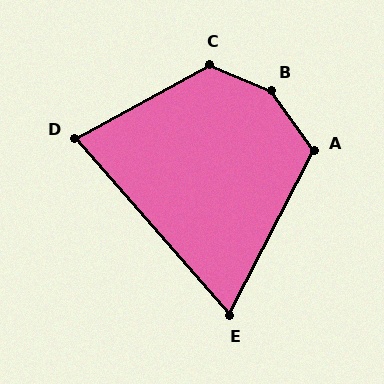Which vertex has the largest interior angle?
B, at approximately 148 degrees.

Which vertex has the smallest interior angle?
E, at approximately 69 degrees.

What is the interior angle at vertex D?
Approximately 78 degrees (acute).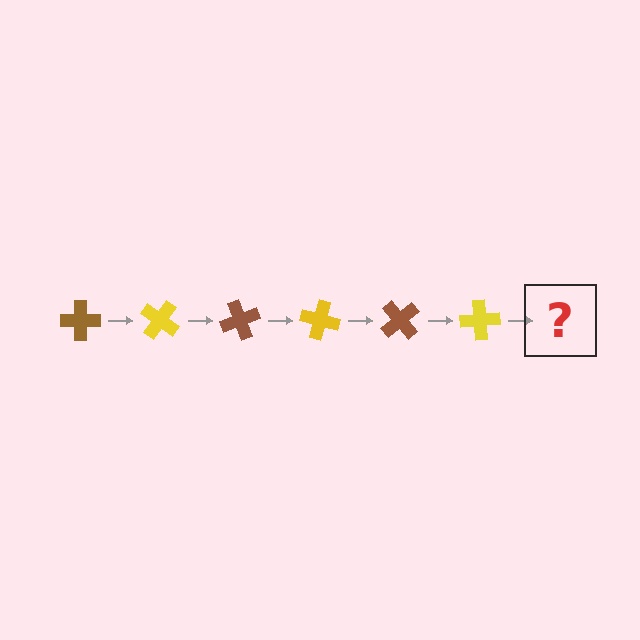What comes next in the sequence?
The next element should be a brown cross, rotated 210 degrees from the start.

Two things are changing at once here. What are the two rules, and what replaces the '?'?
The two rules are that it rotates 35 degrees each step and the color cycles through brown and yellow. The '?' should be a brown cross, rotated 210 degrees from the start.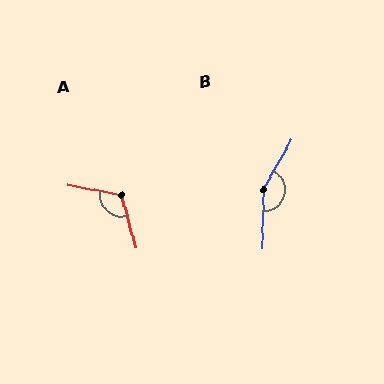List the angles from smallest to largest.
A (116°), B (152°).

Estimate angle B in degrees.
Approximately 152 degrees.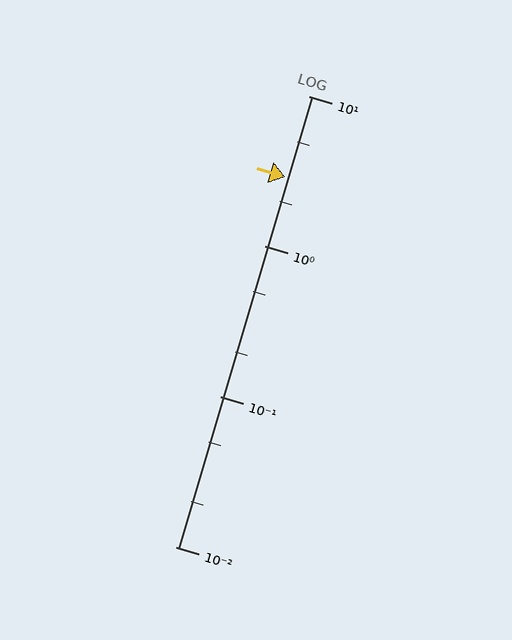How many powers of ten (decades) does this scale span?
The scale spans 3 decades, from 0.01 to 10.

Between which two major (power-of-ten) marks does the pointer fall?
The pointer is between 1 and 10.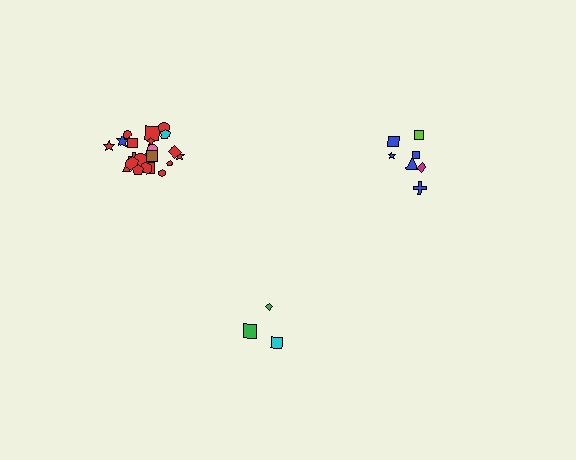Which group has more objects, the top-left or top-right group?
The top-left group.